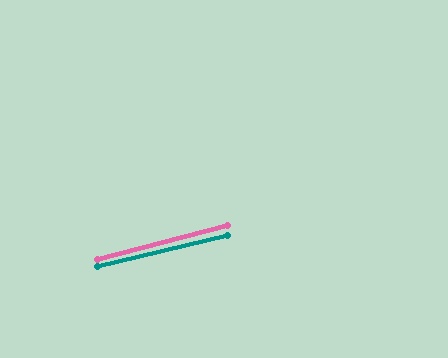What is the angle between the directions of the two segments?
Approximately 1 degree.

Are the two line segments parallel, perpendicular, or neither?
Parallel — their directions differ by only 1.4°.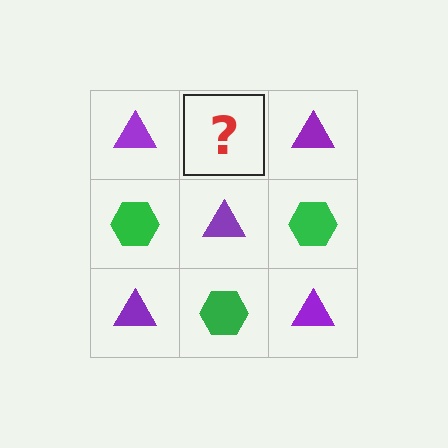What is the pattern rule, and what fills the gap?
The rule is that it alternates purple triangle and green hexagon in a checkerboard pattern. The gap should be filled with a green hexagon.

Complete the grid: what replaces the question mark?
The question mark should be replaced with a green hexagon.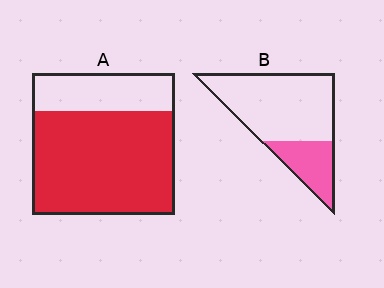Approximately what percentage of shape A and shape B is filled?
A is approximately 75% and B is approximately 25%.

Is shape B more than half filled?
No.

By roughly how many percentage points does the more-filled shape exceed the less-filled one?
By roughly 45 percentage points (A over B).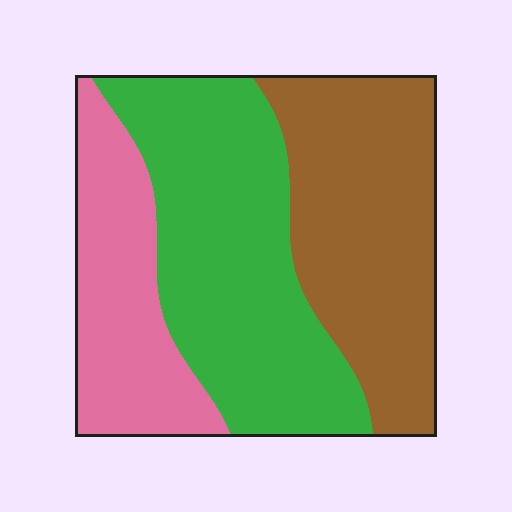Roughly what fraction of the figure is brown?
Brown takes up about one third (1/3) of the figure.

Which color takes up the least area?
Pink, at roughly 25%.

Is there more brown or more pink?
Brown.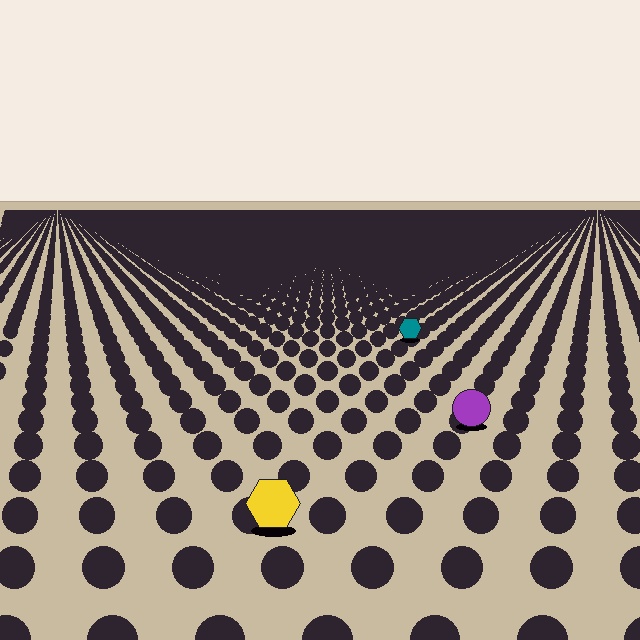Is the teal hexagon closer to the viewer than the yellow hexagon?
No. The yellow hexagon is closer — you can tell from the texture gradient: the ground texture is coarser near it.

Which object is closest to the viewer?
The yellow hexagon is closest. The texture marks near it are larger and more spread out.